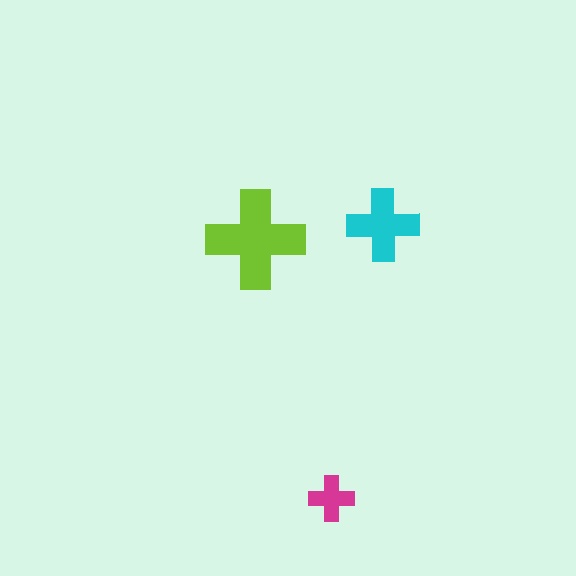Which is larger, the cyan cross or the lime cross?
The lime one.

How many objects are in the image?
There are 3 objects in the image.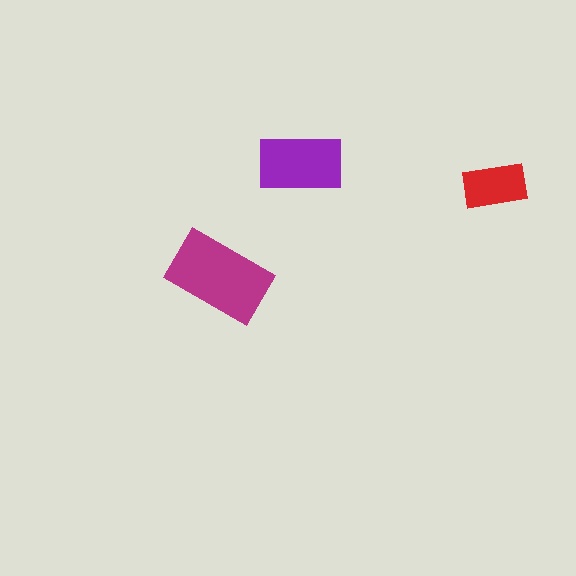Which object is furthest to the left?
The magenta rectangle is leftmost.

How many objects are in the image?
There are 3 objects in the image.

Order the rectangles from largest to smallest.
the magenta one, the purple one, the red one.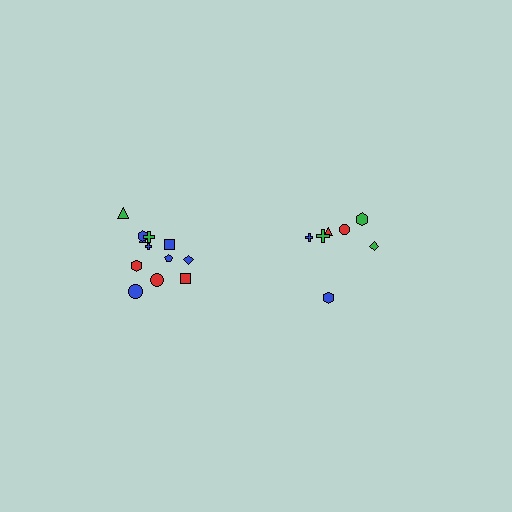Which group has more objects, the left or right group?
The left group.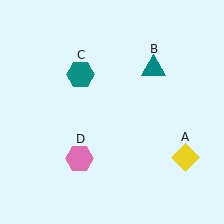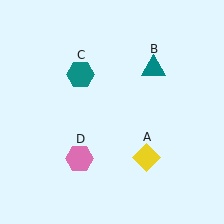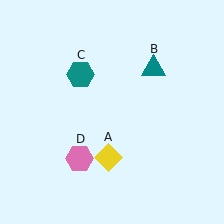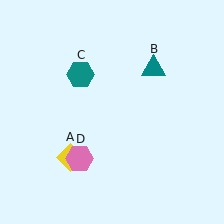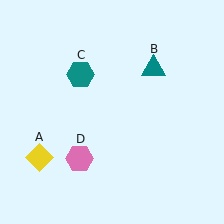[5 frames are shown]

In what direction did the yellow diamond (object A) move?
The yellow diamond (object A) moved left.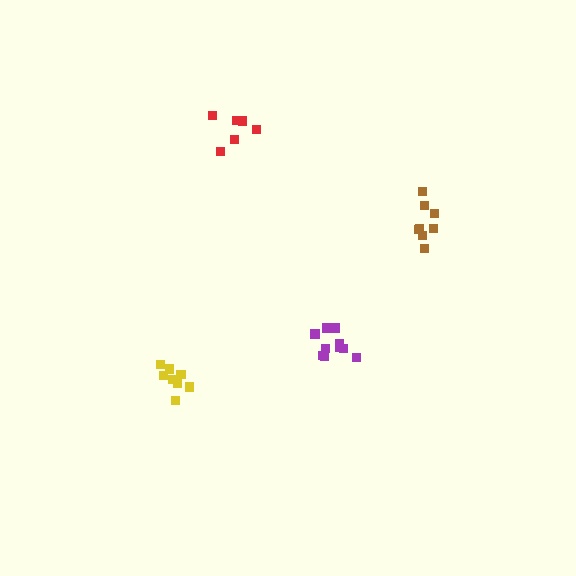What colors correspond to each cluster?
The clusters are colored: purple, red, brown, yellow.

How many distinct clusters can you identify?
There are 4 distinct clusters.